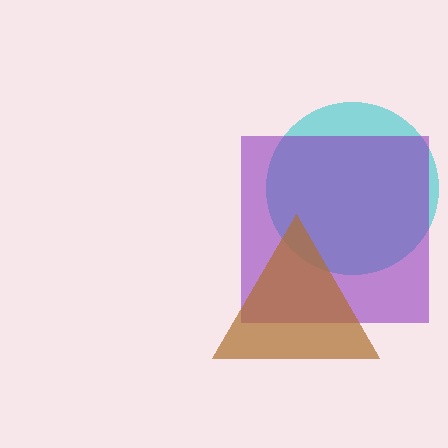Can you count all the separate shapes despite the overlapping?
Yes, there are 3 separate shapes.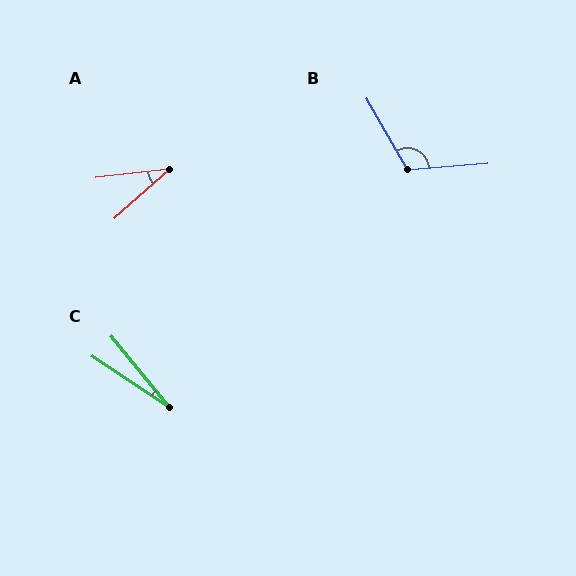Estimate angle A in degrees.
Approximately 35 degrees.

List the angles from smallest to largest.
C (17°), A (35°), B (115°).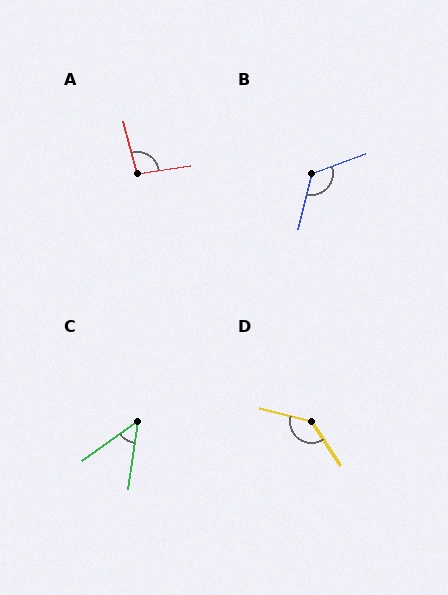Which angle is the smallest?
C, at approximately 46 degrees.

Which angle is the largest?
D, at approximately 138 degrees.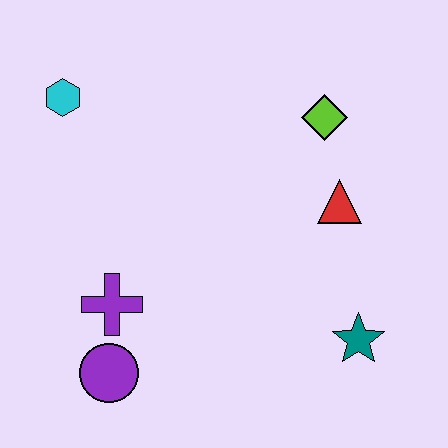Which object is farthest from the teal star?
The cyan hexagon is farthest from the teal star.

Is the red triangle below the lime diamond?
Yes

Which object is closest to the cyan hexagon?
The purple cross is closest to the cyan hexagon.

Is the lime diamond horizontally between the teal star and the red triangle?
No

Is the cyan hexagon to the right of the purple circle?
No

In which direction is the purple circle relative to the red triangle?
The purple circle is to the left of the red triangle.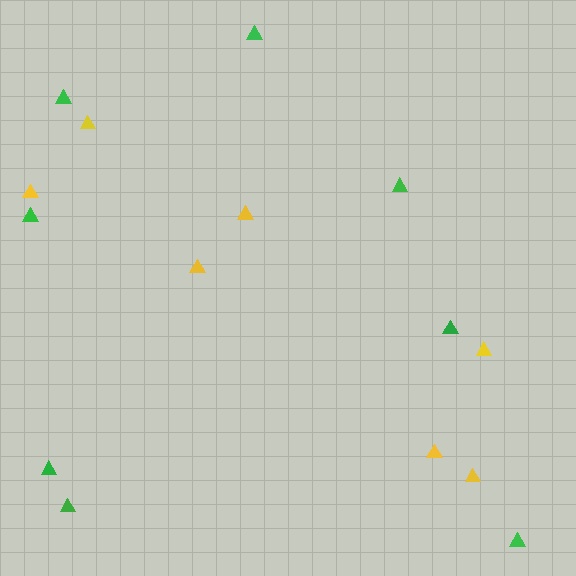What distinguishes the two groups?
There are 2 groups: one group of yellow triangles (7) and one group of green triangles (8).